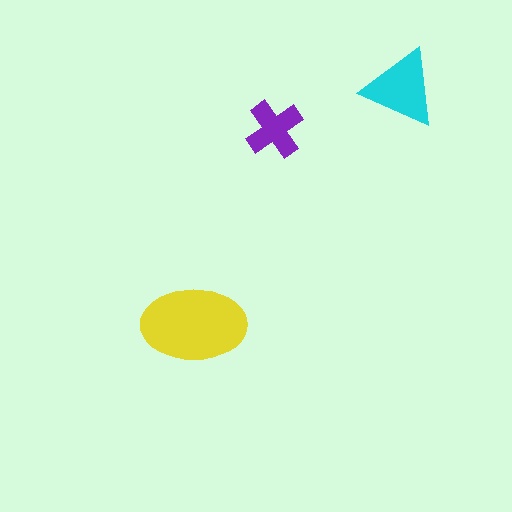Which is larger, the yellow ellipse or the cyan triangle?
The yellow ellipse.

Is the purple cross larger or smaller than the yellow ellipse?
Smaller.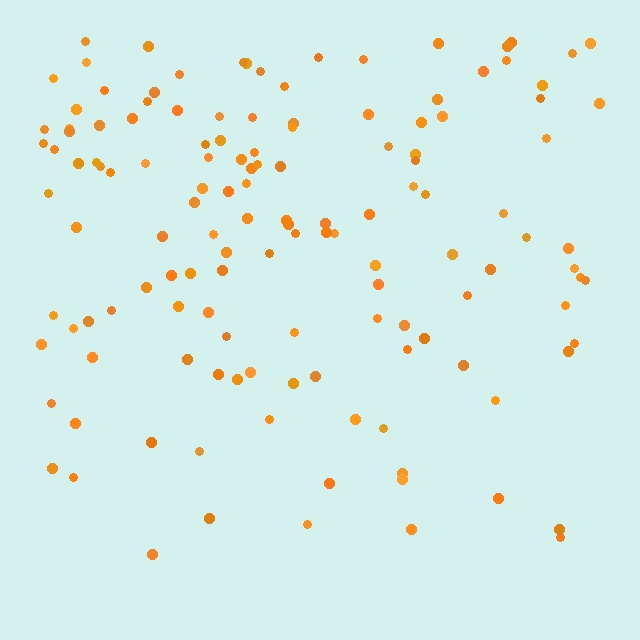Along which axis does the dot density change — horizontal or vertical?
Vertical.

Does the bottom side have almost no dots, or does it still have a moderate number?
Still a moderate number, just noticeably fewer than the top.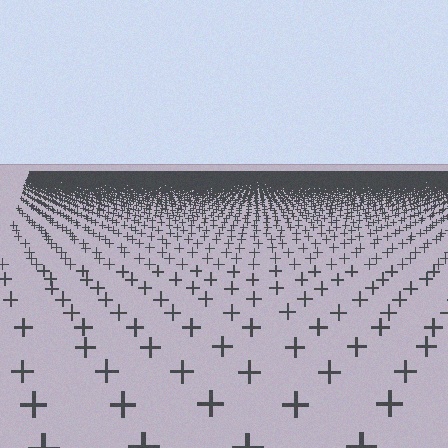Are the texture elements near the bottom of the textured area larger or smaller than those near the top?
Larger. Near the bottom, elements are closer to the viewer and appear at a bigger on-screen size.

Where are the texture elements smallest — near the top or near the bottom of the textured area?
Near the top.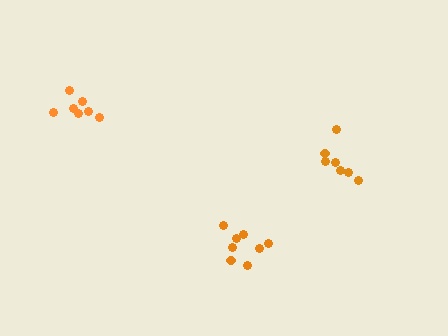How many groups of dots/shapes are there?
There are 3 groups.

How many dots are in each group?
Group 1: 7 dots, Group 2: 7 dots, Group 3: 8 dots (22 total).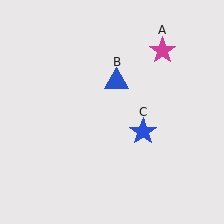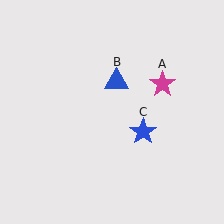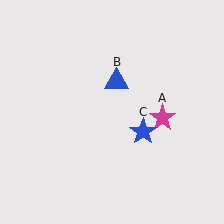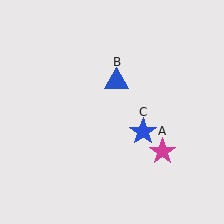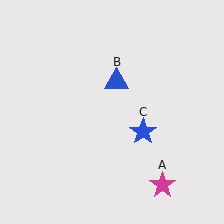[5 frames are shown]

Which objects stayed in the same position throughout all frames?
Blue triangle (object B) and blue star (object C) remained stationary.